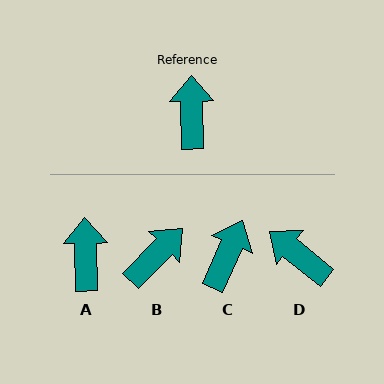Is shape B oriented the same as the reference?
No, it is off by about 46 degrees.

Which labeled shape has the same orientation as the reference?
A.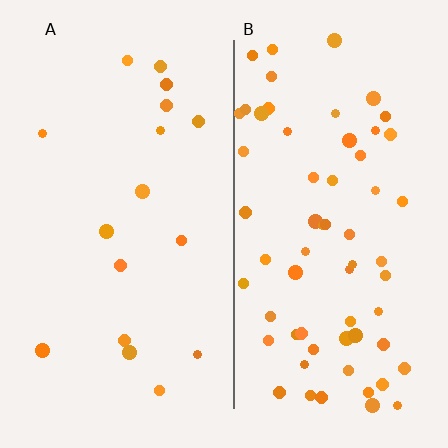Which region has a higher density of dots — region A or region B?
B (the right).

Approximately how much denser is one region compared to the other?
Approximately 3.7× — region B over region A.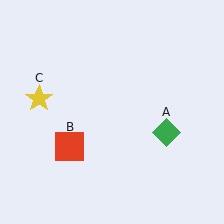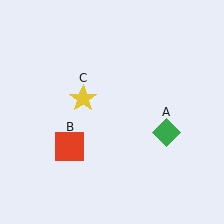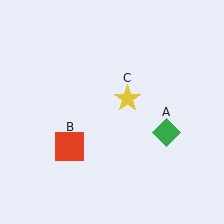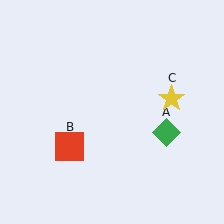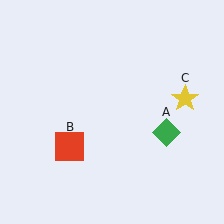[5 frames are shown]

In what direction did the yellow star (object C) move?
The yellow star (object C) moved right.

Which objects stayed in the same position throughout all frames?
Green diamond (object A) and red square (object B) remained stationary.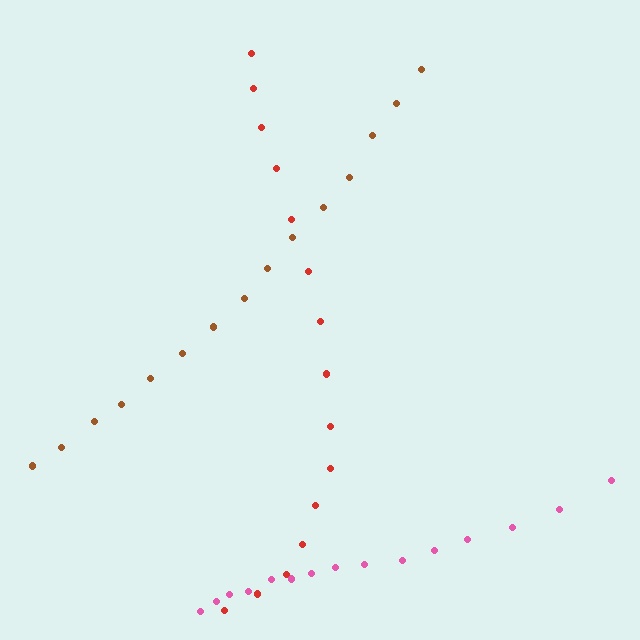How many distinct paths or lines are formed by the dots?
There are 3 distinct paths.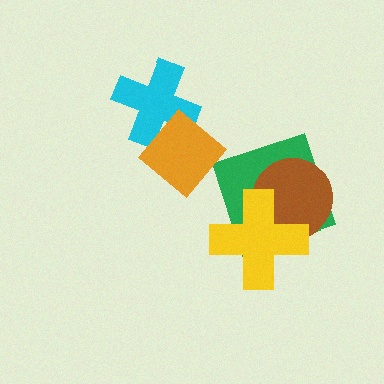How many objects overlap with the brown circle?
2 objects overlap with the brown circle.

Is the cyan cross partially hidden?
Yes, it is partially covered by another shape.